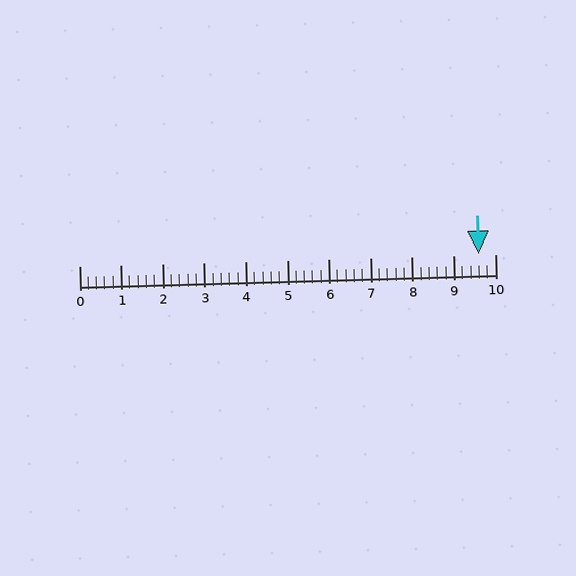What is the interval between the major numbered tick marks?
The major tick marks are spaced 1 units apart.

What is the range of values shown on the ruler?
The ruler shows values from 0 to 10.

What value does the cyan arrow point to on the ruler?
The cyan arrow points to approximately 9.6.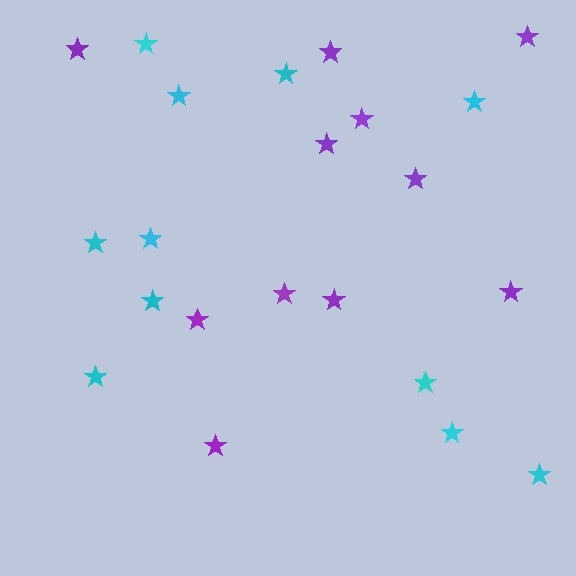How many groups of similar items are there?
There are 2 groups: one group of purple stars (11) and one group of cyan stars (11).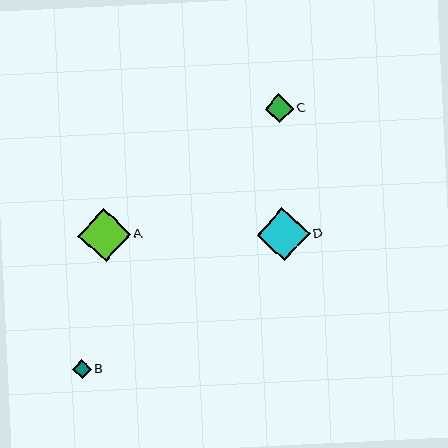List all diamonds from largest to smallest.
From largest to smallest: A, D, C, B.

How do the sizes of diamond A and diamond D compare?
Diamond A and diamond D are approximately the same size.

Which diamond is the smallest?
Diamond B is the smallest with a size of approximately 18 pixels.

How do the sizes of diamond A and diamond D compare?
Diamond A and diamond D are approximately the same size.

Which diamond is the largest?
Diamond A is the largest with a size of approximately 53 pixels.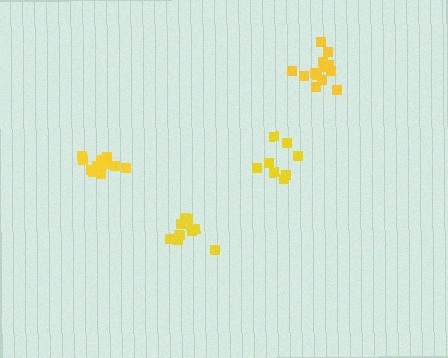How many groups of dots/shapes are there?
There are 4 groups.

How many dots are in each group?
Group 1: 8 dots, Group 2: 13 dots, Group 3: 11 dots, Group 4: 11 dots (43 total).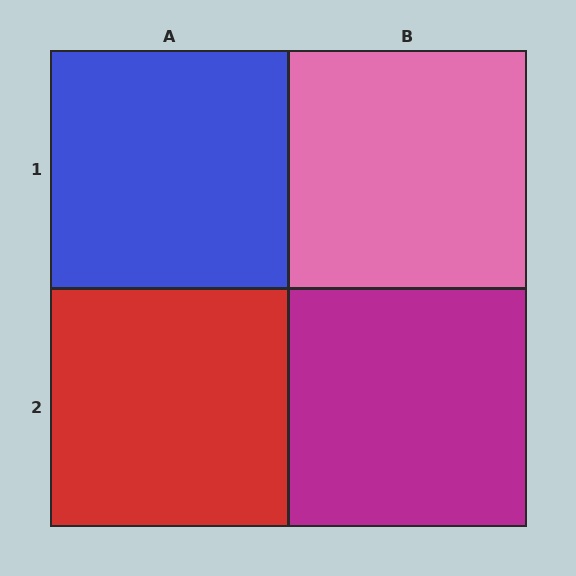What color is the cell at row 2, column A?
Red.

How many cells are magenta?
1 cell is magenta.